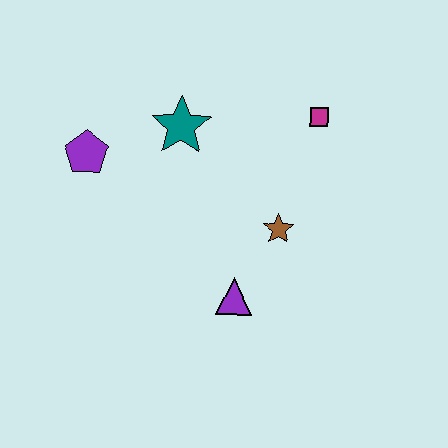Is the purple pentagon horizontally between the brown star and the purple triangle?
No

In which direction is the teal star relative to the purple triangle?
The teal star is above the purple triangle.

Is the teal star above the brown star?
Yes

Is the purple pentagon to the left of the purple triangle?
Yes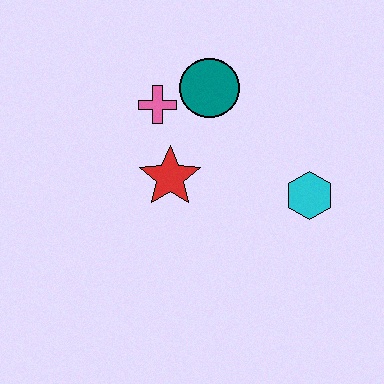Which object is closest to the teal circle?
The pink cross is closest to the teal circle.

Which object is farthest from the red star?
The cyan hexagon is farthest from the red star.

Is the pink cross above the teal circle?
No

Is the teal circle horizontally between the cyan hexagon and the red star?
Yes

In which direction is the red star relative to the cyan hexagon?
The red star is to the left of the cyan hexagon.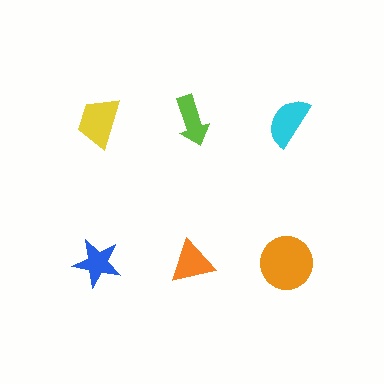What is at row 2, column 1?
A blue star.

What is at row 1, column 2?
A lime arrow.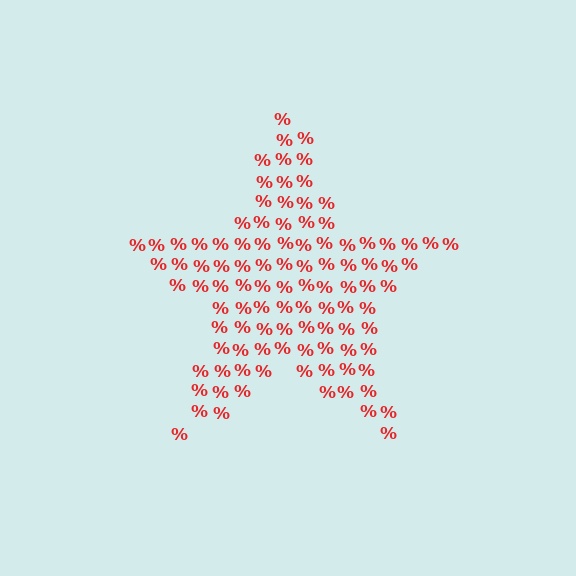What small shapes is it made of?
It is made of small percent signs.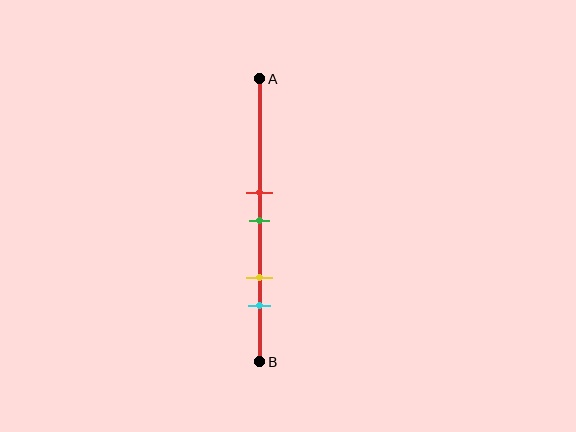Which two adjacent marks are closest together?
The red and green marks are the closest adjacent pair.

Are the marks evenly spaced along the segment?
No, the marks are not evenly spaced.